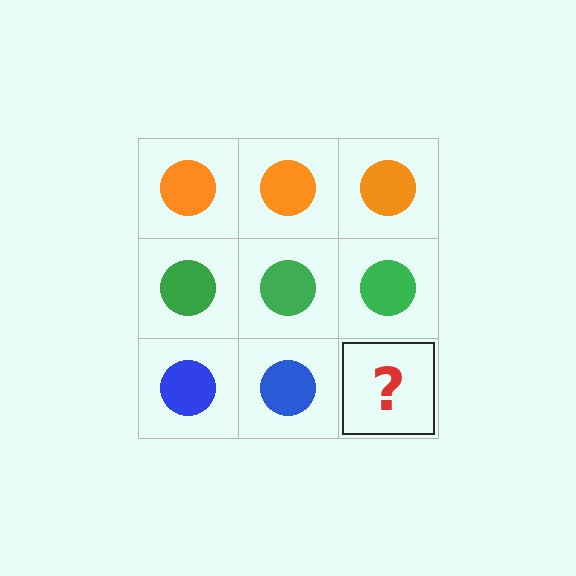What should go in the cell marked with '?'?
The missing cell should contain a blue circle.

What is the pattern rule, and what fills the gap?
The rule is that each row has a consistent color. The gap should be filled with a blue circle.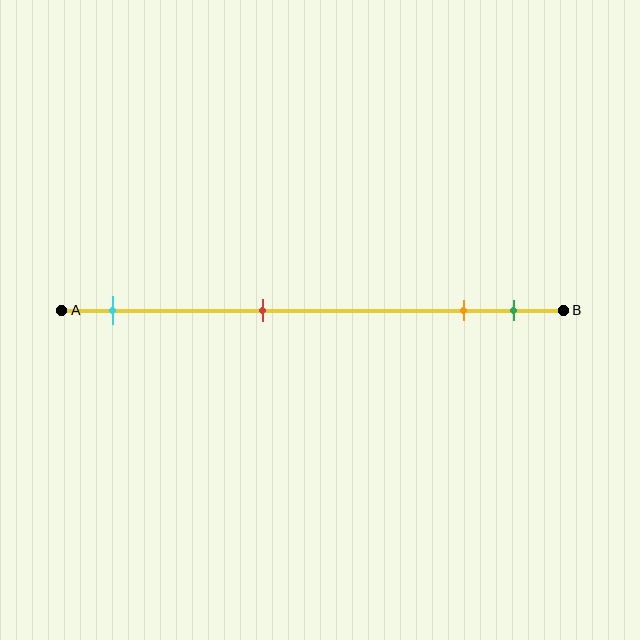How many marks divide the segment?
There are 4 marks dividing the segment.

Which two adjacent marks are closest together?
The orange and green marks are the closest adjacent pair.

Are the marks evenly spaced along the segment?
No, the marks are not evenly spaced.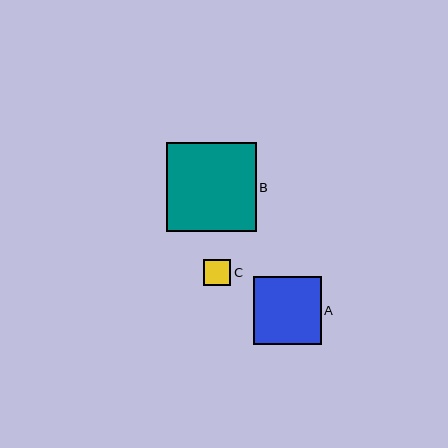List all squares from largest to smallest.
From largest to smallest: B, A, C.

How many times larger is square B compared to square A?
Square B is approximately 1.3 times the size of square A.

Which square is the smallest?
Square C is the smallest with a size of approximately 27 pixels.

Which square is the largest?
Square B is the largest with a size of approximately 89 pixels.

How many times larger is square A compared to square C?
Square A is approximately 2.6 times the size of square C.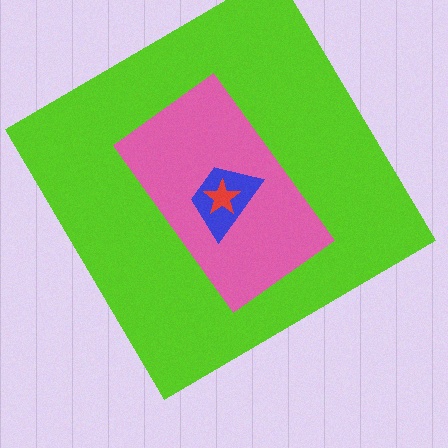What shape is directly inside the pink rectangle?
The blue trapezoid.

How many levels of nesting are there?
4.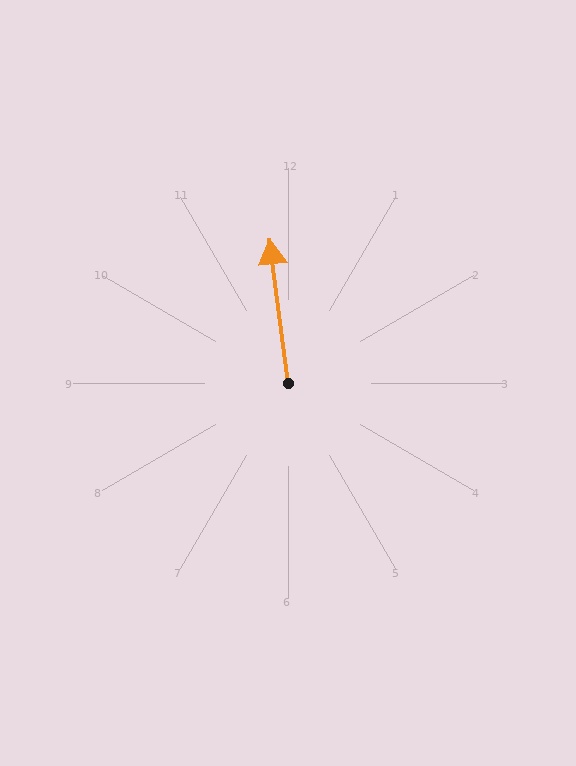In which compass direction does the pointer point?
North.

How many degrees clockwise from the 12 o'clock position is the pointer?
Approximately 353 degrees.